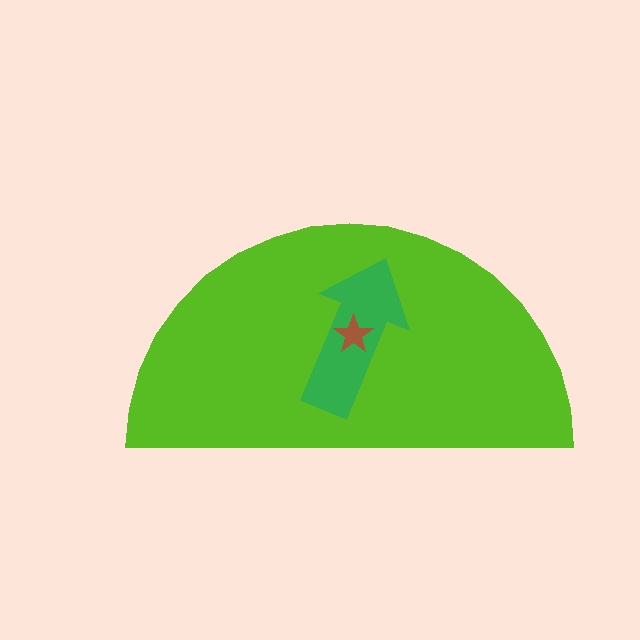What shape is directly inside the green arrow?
The brown star.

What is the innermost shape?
The brown star.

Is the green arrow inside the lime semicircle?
Yes.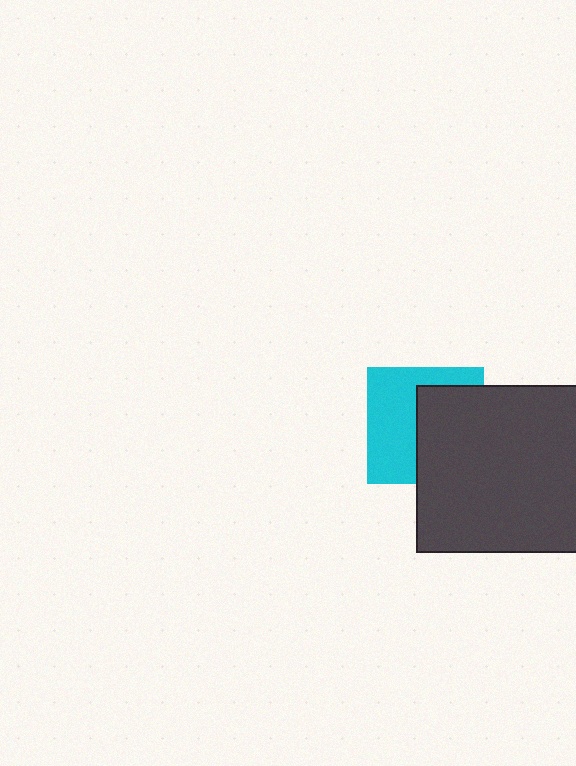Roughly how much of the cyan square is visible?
About half of it is visible (roughly 50%).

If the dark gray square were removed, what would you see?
You would see the complete cyan square.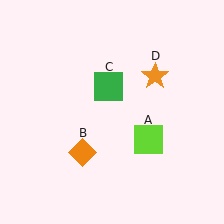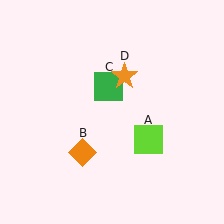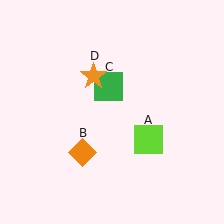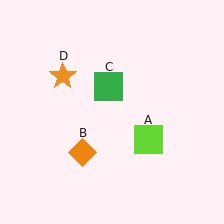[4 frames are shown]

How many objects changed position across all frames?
1 object changed position: orange star (object D).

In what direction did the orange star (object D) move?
The orange star (object D) moved left.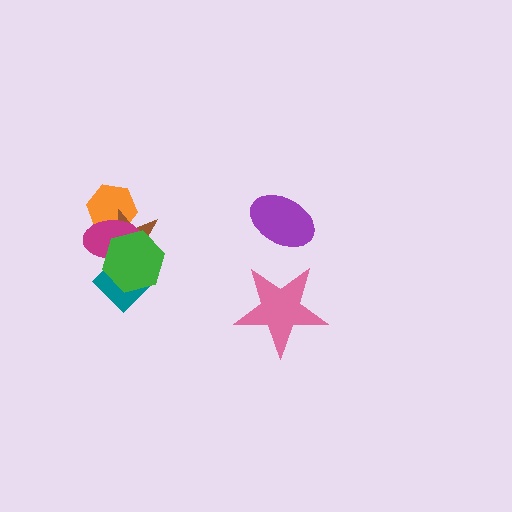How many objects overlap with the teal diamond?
3 objects overlap with the teal diamond.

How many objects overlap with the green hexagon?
3 objects overlap with the green hexagon.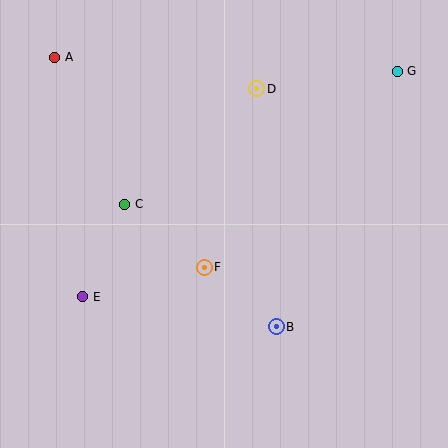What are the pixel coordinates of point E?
Point E is at (83, 297).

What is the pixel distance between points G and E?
The distance between G and E is 387 pixels.